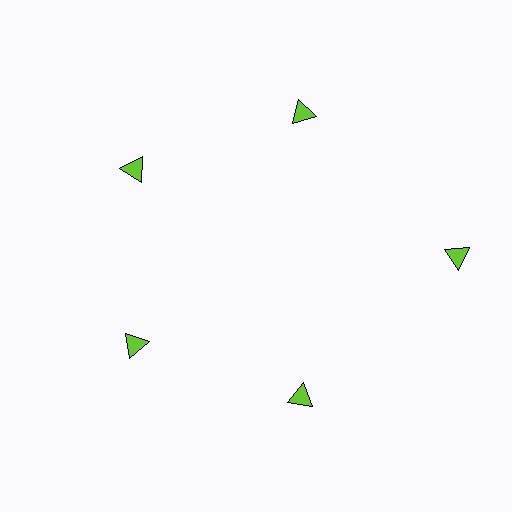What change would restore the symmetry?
The symmetry would be restored by moving it inward, back onto the ring so that all 5 triangles sit at equal angles and equal distance from the center.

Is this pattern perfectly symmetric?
No. The 5 lime triangles are arranged in a ring, but one element near the 3 o'clock position is pushed outward from the center, breaking the 5-fold rotational symmetry.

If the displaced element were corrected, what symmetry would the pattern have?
It would have 5-fold rotational symmetry — the pattern would map onto itself every 72 degrees.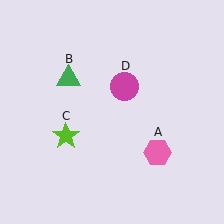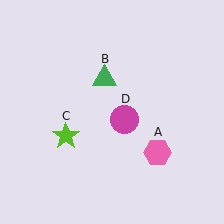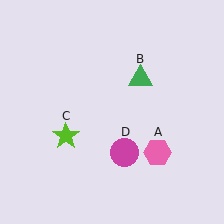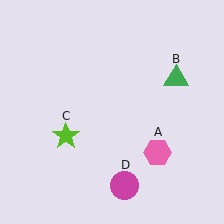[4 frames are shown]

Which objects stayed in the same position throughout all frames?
Pink hexagon (object A) and lime star (object C) remained stationary.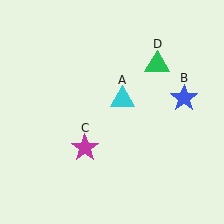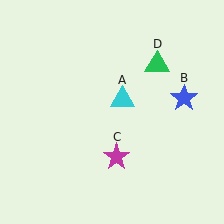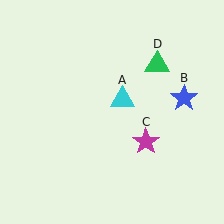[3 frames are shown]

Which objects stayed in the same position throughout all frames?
Cyan triangle (object A) and blue star (object B) and green triangle (object D) remained stationary.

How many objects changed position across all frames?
1 object changed position: magenta star (object C).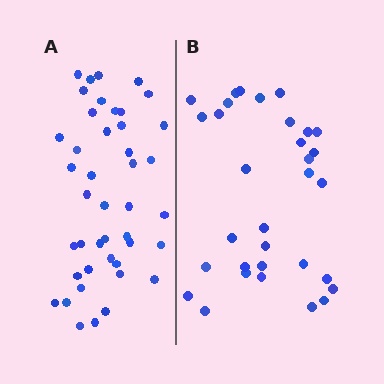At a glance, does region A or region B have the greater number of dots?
Region A (the left region) has more dots.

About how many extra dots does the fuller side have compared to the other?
Region A has roughly 12 or so more dots than region B.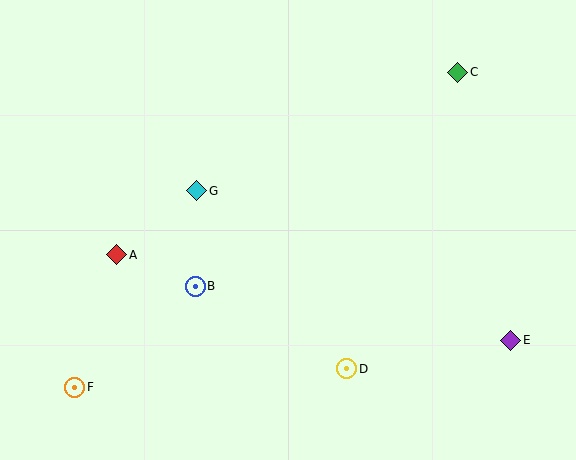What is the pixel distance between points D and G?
The distance between D and G is 232 pixels.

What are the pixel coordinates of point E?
Point E is at (511, 340).